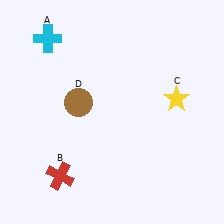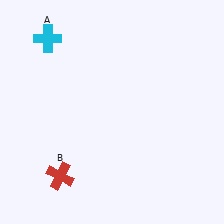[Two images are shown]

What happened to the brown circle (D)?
The brown circle (D) was removed in Image 2. It was in the top-left area of Image 1.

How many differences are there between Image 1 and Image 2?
There are 2 differences between the two images.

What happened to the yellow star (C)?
The yellow star (C) was removed in Image 2. It was in the top-right area of Image 1.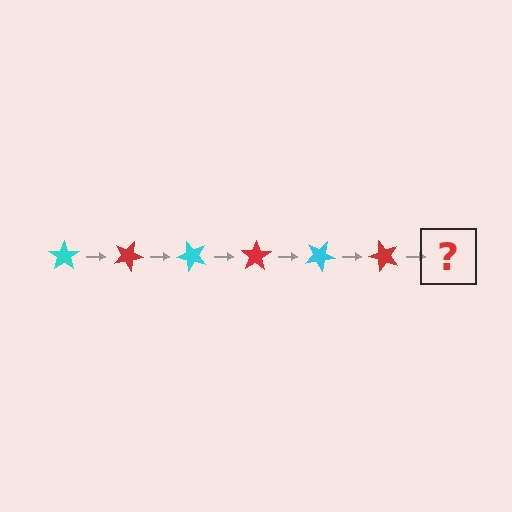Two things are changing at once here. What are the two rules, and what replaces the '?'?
The two rules are that it rotates 25 degrees each step and the color cycles through cyan and red. The '?' should be a cyan star, rotated 150 degrees from the start.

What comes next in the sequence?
The next element should be a cyan star, rotated 150 degrees from the start.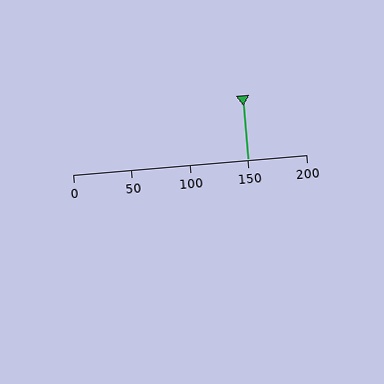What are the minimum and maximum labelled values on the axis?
The axis runs from 0 to 200.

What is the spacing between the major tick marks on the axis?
The major ticks are spaced 50 apart.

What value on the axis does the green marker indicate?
The marker indicates approximately 150.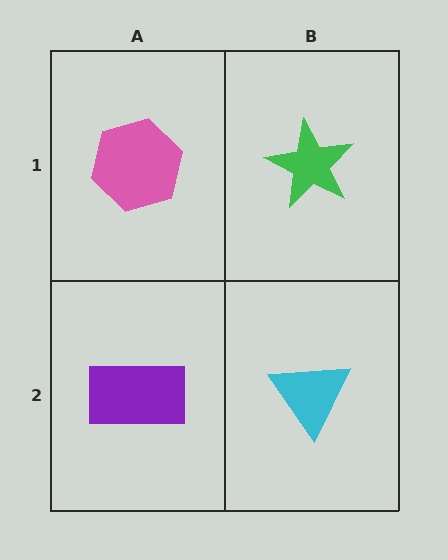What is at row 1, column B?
A green star.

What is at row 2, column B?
A cyan triangle.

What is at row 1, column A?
A pink hexagon.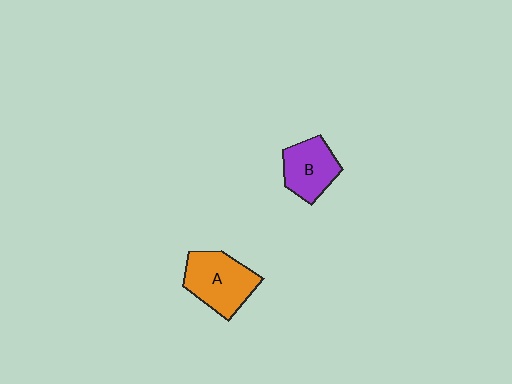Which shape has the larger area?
Shape A (orange).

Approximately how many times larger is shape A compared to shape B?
Approximately 1.3 times.